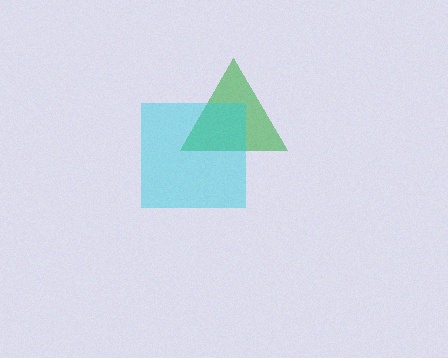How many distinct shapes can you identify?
There are 2 distinct shapes: a green triangle, a cyan square.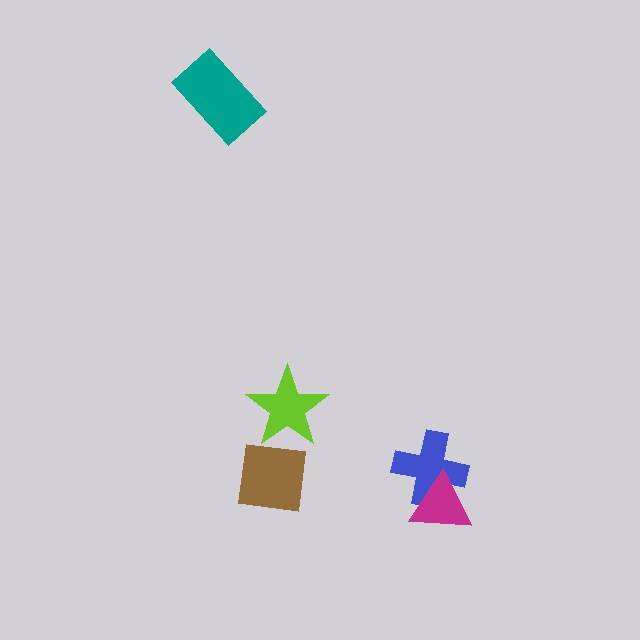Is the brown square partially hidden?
Yes, it is partially covered by another shape.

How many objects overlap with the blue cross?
1 object overlaps with the blue cross.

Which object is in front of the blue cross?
The magenta triangle is in front of the blue cross.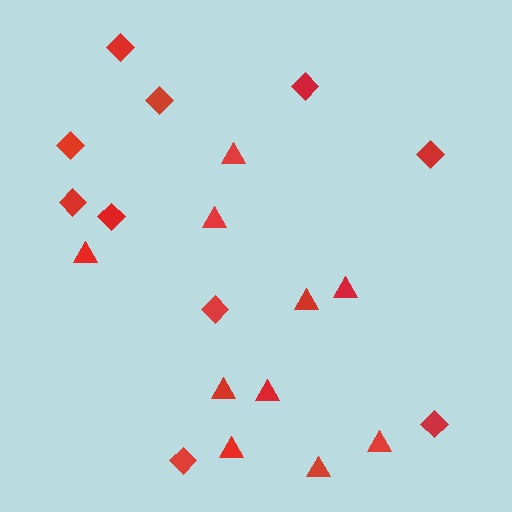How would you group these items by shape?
There are 2 groups: one group of triangles (10) and one group of diamonds (10).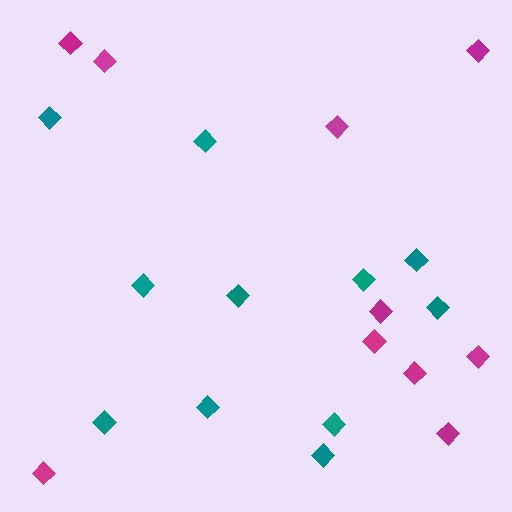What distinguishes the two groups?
There are 2 groups: one group of teal diamonds (11) and one group of magenta diamonds (10).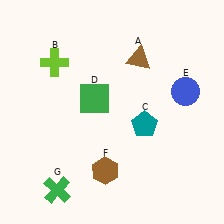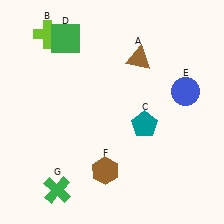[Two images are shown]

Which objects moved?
The objects that moved are: the lime cross (B), the green square (D).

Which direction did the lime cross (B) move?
The lime cross (B) moved up.